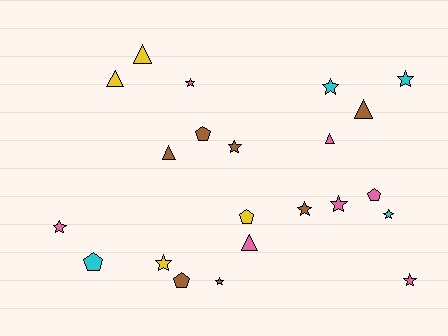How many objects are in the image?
There are 22 objects.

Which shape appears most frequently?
Star, with 11 objects.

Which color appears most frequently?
Brown, with 7 objects.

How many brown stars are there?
There are 3 brown stars.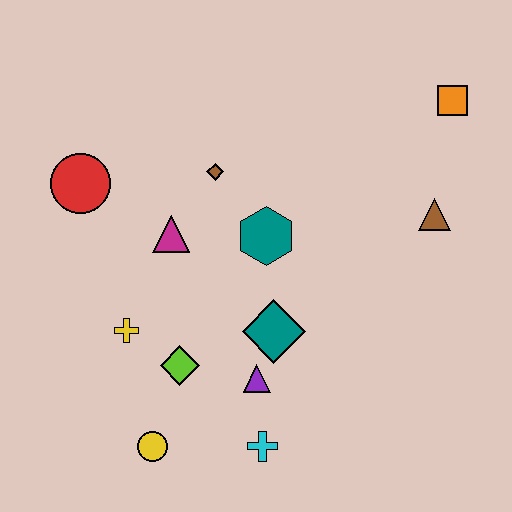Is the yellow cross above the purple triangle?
Yes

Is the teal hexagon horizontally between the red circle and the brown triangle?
Yes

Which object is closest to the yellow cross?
The lime diamond is closest to the yellow cross.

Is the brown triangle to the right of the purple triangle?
Yes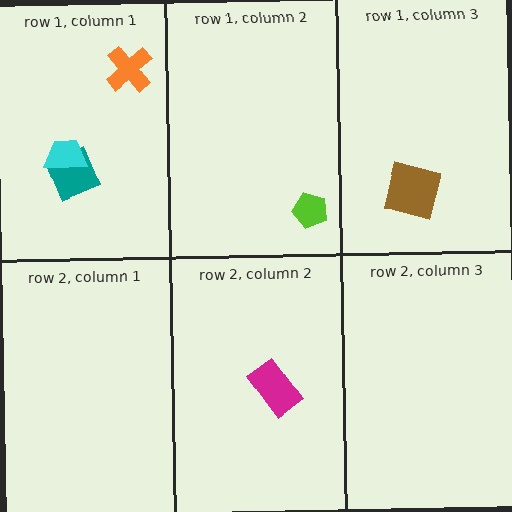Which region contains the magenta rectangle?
The row 2, column 2 region.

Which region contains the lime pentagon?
The row 1, column 2 region.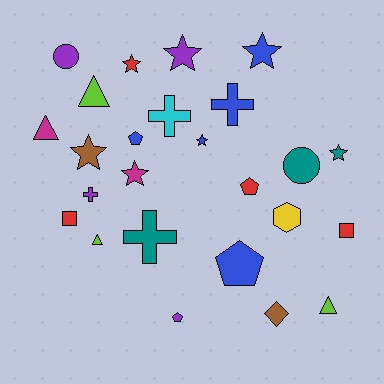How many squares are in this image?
There are 2 squares.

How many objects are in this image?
There are 25 objects.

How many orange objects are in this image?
There are no orange objects.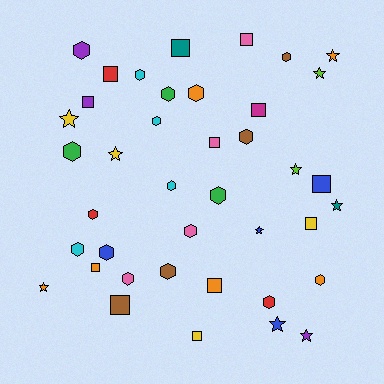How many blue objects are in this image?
There are 4 blue objects.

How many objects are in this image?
There are 40 objects.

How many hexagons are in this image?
There are 18 hexagons.